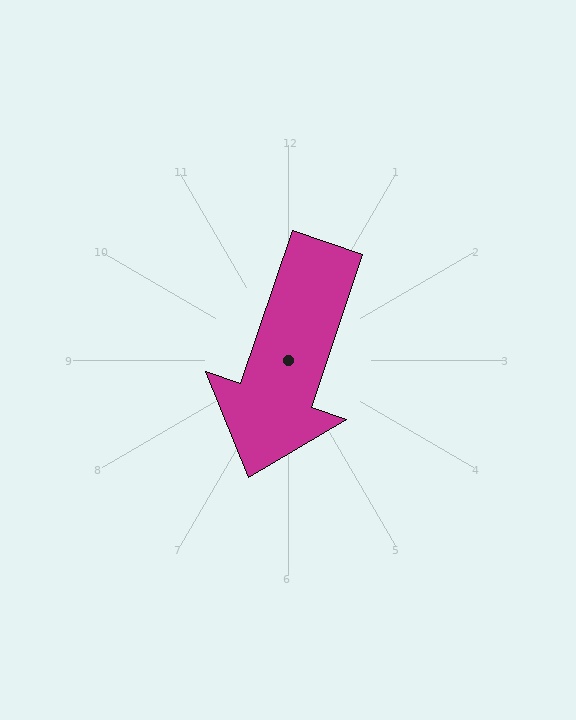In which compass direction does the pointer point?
South.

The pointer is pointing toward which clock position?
Roughly 7 o'clock.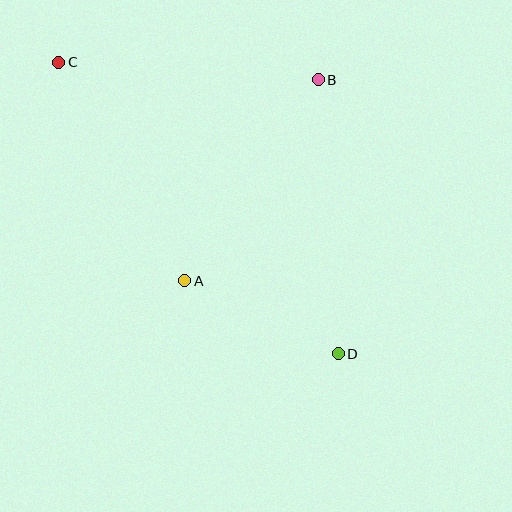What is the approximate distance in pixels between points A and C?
The distance between A and C is approximately 252 pixels.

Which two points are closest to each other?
Points A and D are closest to each other.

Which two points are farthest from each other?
Points C and D are farthest from each other.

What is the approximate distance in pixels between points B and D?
The distance between B and D is approximately 275 pixels.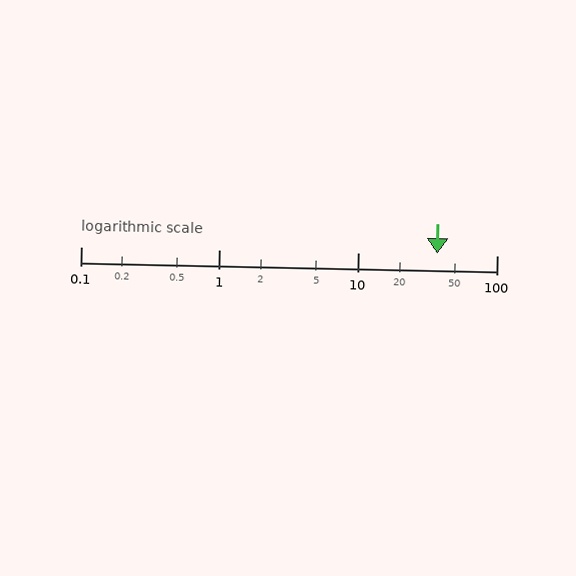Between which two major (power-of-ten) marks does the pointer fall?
The pointer is between 10 and 100.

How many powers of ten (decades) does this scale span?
The scale spans 3 decades, from 0.1 to 100.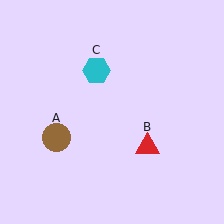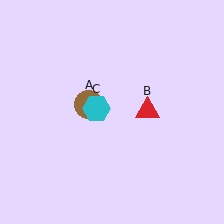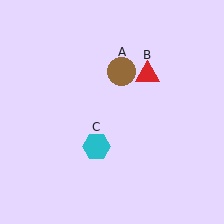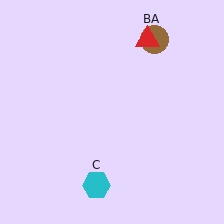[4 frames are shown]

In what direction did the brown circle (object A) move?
The brown circle (object A) moved up and to the right.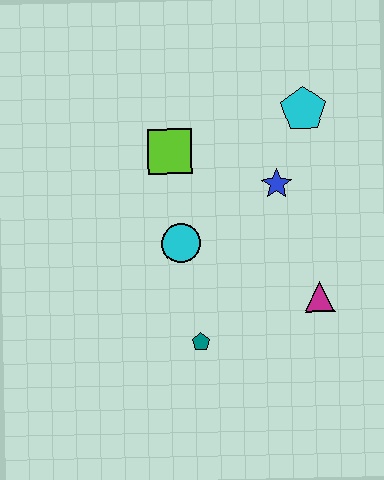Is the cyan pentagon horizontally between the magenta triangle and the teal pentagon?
Yes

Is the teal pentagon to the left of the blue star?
Yes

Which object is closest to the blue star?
The cyan pentagon is closest to the blue star.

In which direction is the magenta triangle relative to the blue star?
The magenta triangle is below the blue star.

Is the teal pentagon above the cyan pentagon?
No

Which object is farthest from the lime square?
The magenta triangle is farthest from the lime square.